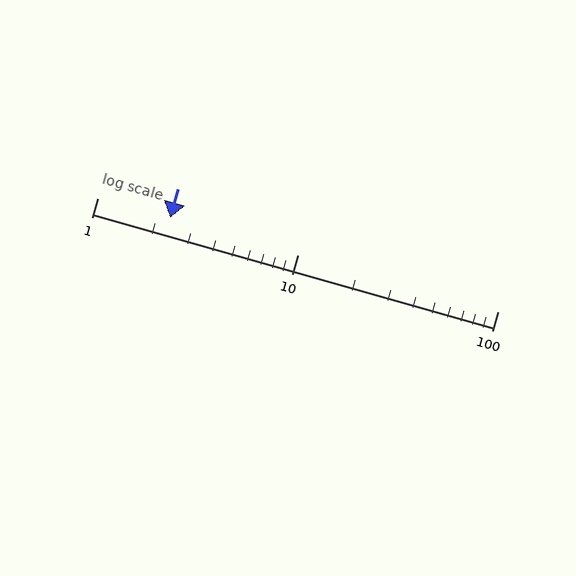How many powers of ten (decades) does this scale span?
The scale spans 2 decades, from 1 to 100.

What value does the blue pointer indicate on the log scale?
The pointer indicates approximately 2.3.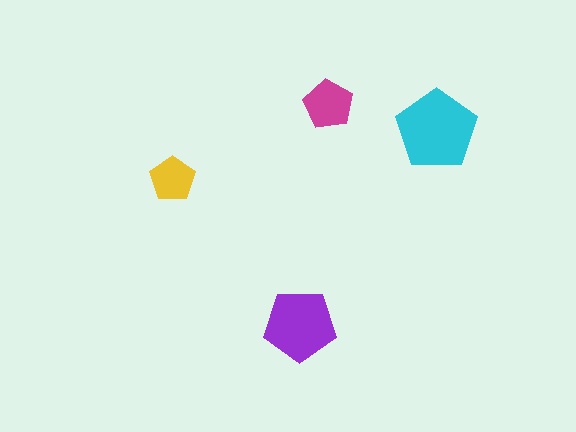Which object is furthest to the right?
The cyan pentagon is rightmost.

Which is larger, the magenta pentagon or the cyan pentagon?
The cyan one.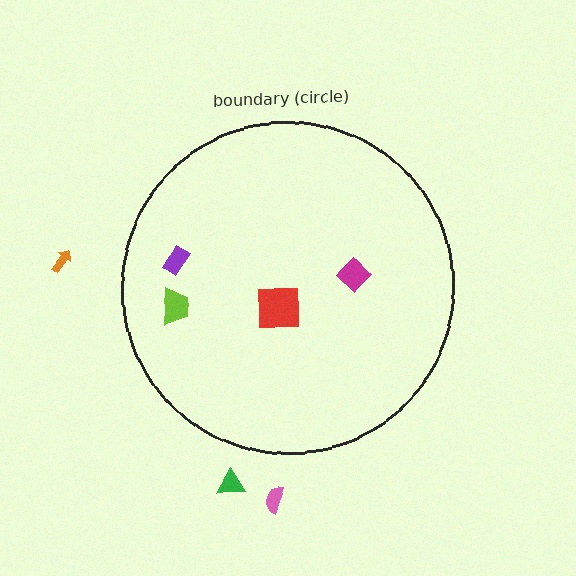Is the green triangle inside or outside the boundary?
Outside.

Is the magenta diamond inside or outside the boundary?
Inside.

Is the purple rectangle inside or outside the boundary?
Inside.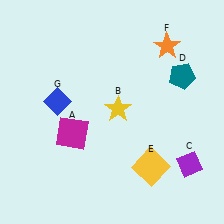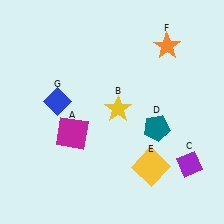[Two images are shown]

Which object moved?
The teal pentagon (D) moved down.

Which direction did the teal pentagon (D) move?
The teal pentagon (D) moved down.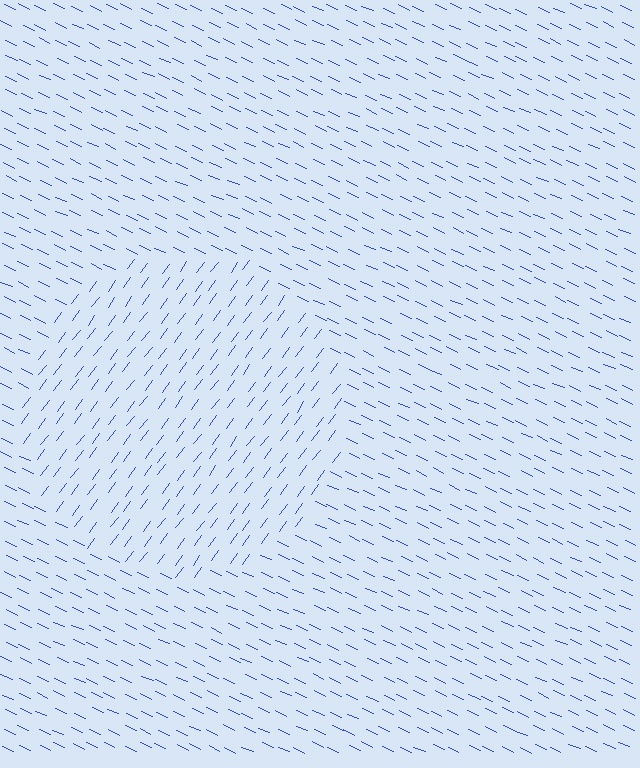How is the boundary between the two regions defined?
The boundary is defined purely by a change in line orientation (approximately 78 degrees difference). All lines are the same color and thickness.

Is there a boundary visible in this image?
Yes, there is a texture boundary formed by a change in line orientation.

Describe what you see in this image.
The image is filled with small blue line segments. A circle region in the image has lines oriented differently from the surrounding lines, creating a visible texture boundary.